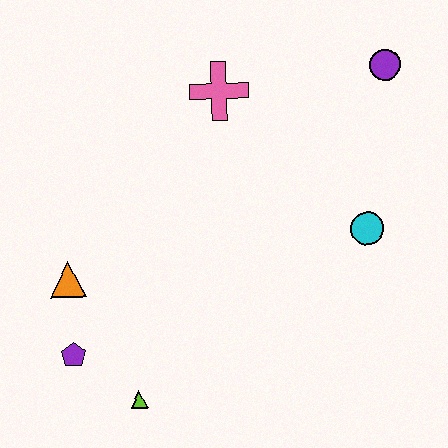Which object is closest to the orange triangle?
The purple pentagon is closest to the orange triangle.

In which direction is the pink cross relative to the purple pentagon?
The pink cross is above the purple pentagon.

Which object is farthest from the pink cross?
The lime triangle is farthest from the pink cross.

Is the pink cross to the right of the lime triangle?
Yes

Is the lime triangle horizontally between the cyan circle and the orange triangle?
Yes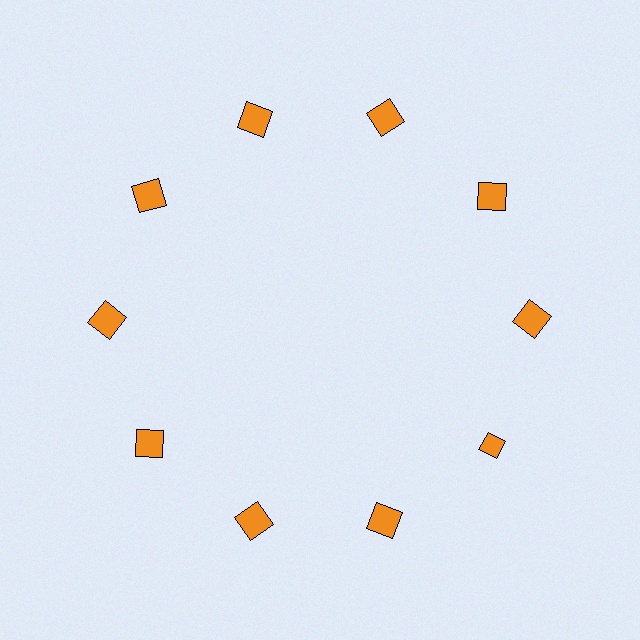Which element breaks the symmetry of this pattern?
The orange diamond at roughly the 4 o'clock position breaks the symmetry. All other shapes are orange squares.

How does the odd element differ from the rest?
It has a different shape: diamond instead of square.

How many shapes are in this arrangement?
There are 10 shapes arranged in a ring pattern.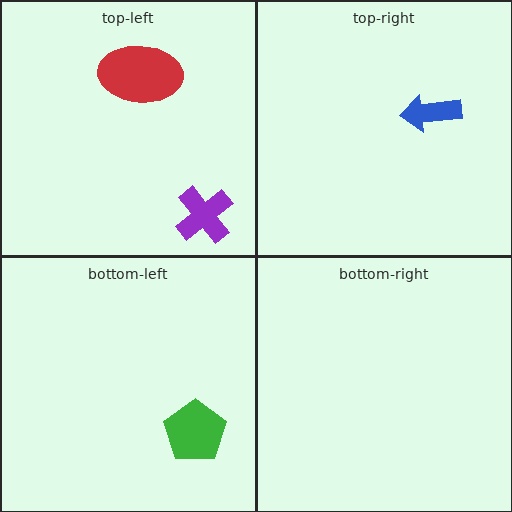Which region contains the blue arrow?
The top-right region.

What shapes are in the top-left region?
The red ellipse, the purple cross.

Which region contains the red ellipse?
The top-left region.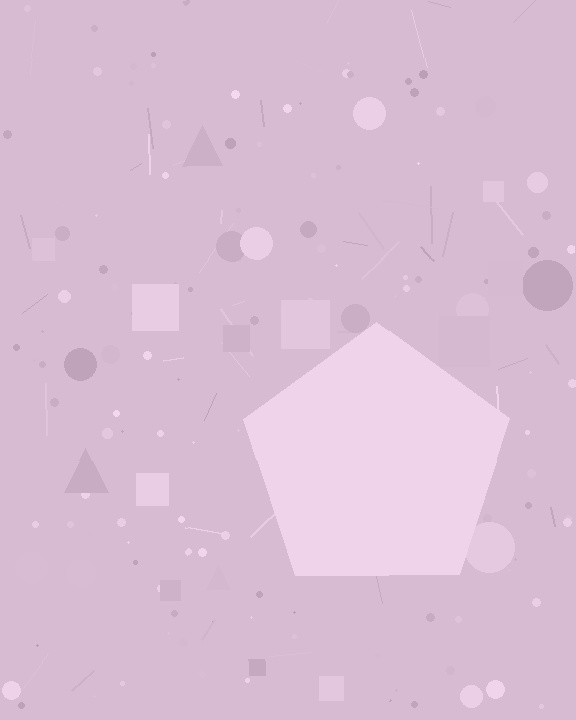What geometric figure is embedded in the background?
A pentagon is embedded in the background.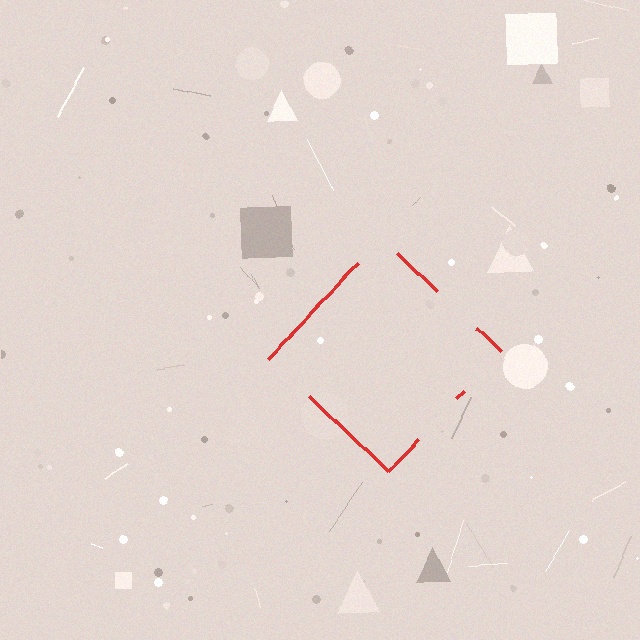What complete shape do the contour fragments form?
The contour fragments form a diamond.